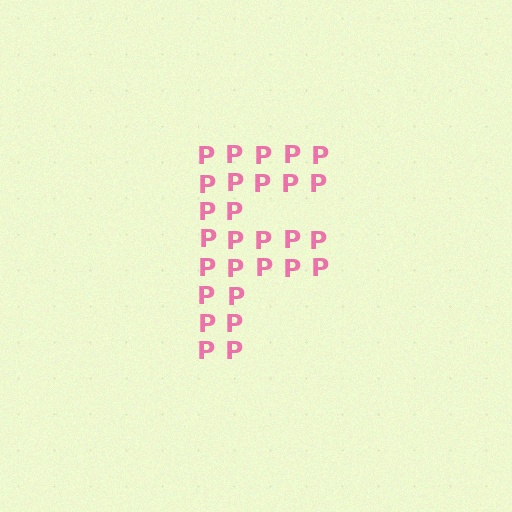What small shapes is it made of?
It is made of small letter P's.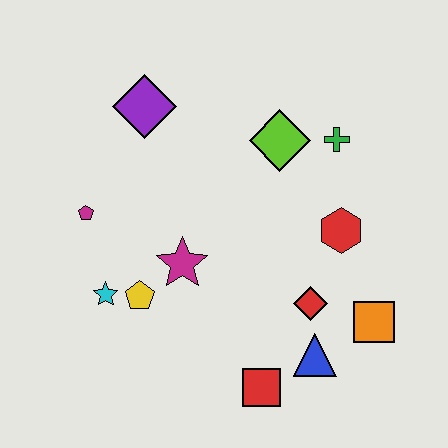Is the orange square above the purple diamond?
No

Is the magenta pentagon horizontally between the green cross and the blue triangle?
No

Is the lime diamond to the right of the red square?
Yes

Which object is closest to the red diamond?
The blue triangle is closest to the red diamond.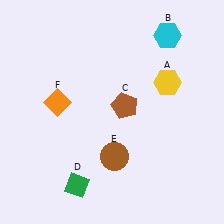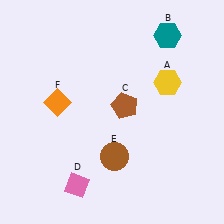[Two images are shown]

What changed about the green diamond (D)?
In Image 1, D is green. In Image 2, it changed to pink.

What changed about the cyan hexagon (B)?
In Image 1, B is cyan. In Image 2, it changed to teal.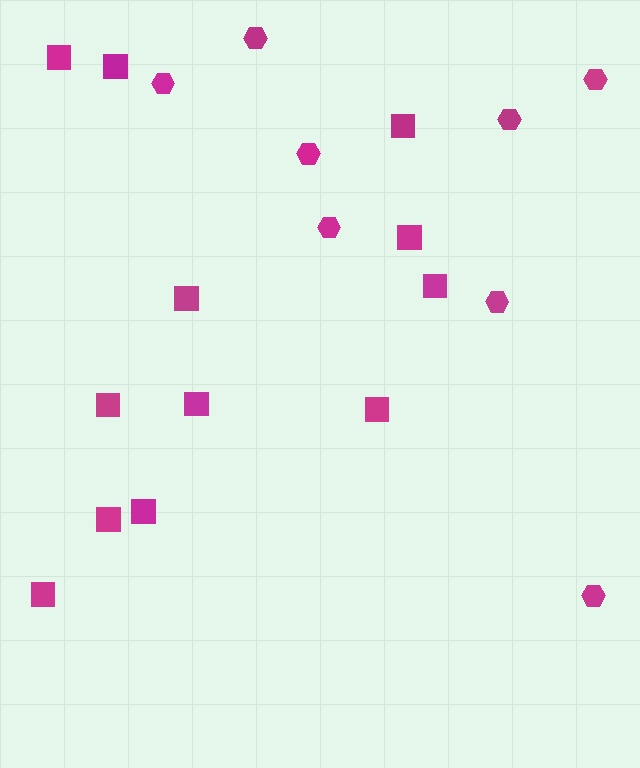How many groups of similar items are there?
There are 2 groups: one group of squares (12) and one group of hexagons (8).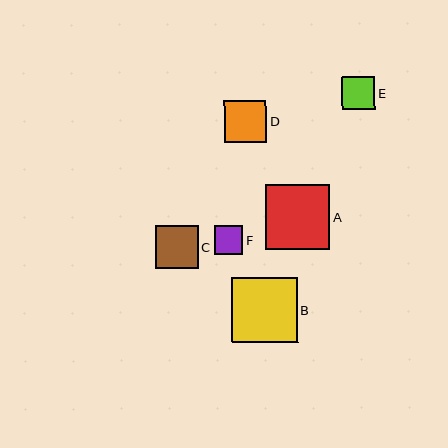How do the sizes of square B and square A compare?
Square B and square A are approximately the same size.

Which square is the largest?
Square B is the largest with a size of approximately 66 pixels.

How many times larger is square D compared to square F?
Square D is approximately 1.5 times the size of square F.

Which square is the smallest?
Square F is the smallest with a size of approximately 29 pixels.